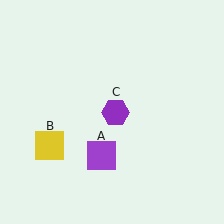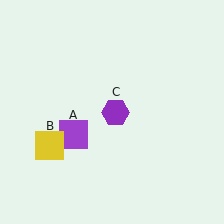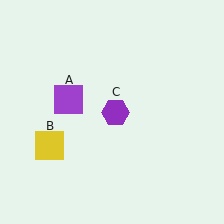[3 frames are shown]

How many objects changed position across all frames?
1 object changed position: purple square (object A).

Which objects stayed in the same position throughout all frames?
Yellow square (object B) and purple hexagon (object C) remained stationary.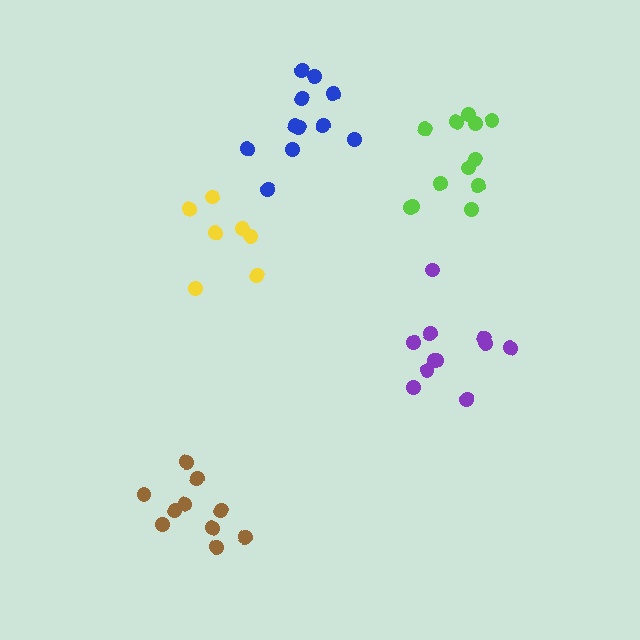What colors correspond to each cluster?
The clusters are colored: purple, lime, yellow, brown, blue.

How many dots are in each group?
Group 1: 11 dots, Group 2: 12 dots, Group 3: 7 dots, Group 4: 10 dots, Group 5: 11 dots (51 total).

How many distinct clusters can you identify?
There are 5 distinct clusters.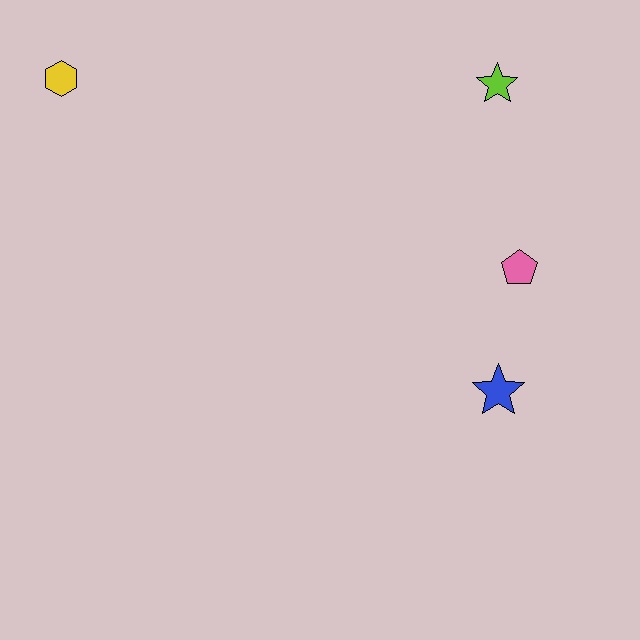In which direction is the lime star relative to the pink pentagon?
The lime star is above the pink pentagon.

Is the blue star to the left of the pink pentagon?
Yes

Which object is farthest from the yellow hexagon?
The blue star is farthest from the yellow hexagon.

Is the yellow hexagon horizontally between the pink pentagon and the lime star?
No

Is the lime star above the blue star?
Yes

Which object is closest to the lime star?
The pink pentagon is closest to the lime star.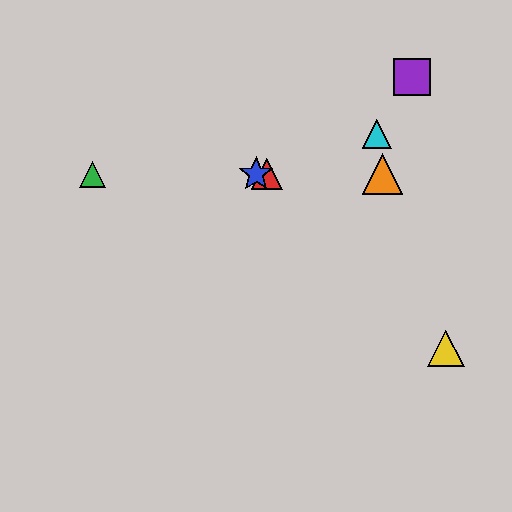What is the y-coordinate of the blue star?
The blue star is at y≈174.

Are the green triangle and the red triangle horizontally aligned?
Yes, both are at y≈174.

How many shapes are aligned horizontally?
4 shapes (the red triangle, the blue star, the green triangle, the orange triangle) are aligned horizontally.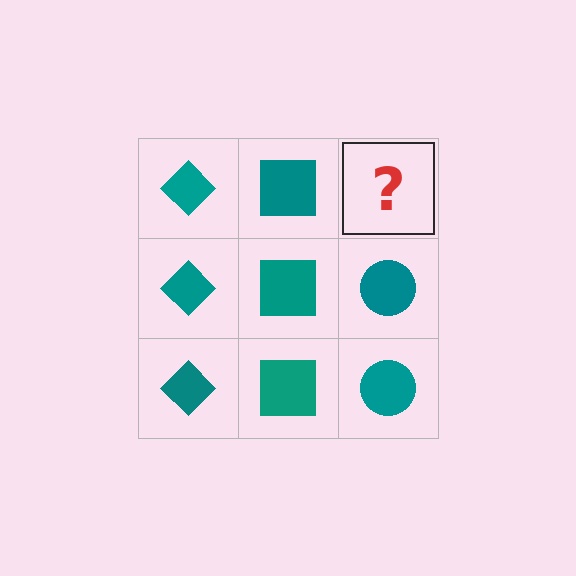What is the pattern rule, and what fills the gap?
The rule is that each column has a consistent shape. The gap should be filled with a teal circle.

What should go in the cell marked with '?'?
The missing cell should contain a teal circle.